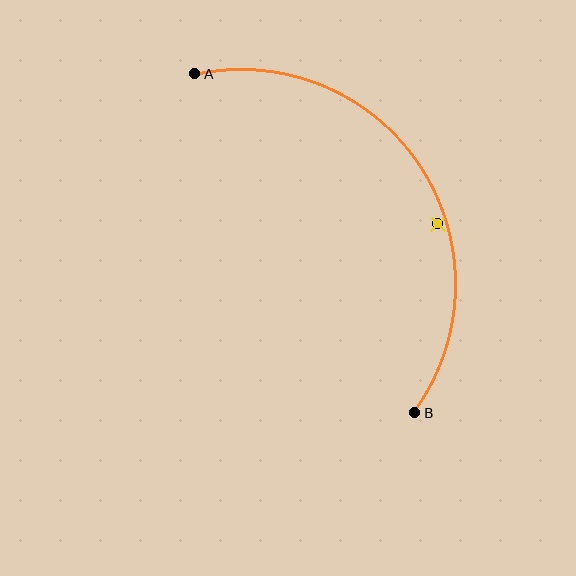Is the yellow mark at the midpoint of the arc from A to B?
No — the yellow mark does not lie on the arc at all. It sits slightly inside the curve.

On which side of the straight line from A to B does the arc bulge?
The arc bulges to the right of the straight line connecting A and B.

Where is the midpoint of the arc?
The arc midpoint is the point on the curve farthest from the straight line joining A and B. It sits to the right of that line.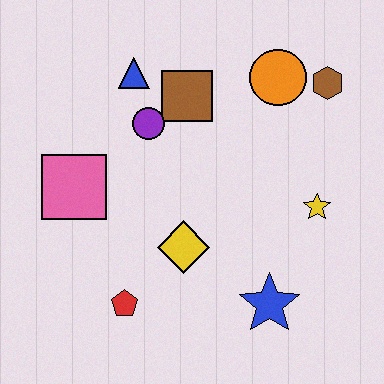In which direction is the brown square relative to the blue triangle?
The brown square is to the right of the blue triangle.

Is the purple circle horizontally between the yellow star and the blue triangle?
Yes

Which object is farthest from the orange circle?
The red pentagon is farthest from the orange circle.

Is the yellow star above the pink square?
No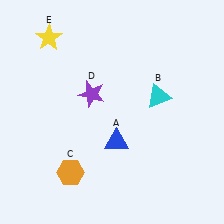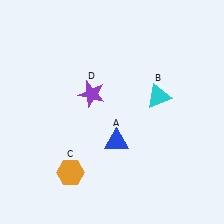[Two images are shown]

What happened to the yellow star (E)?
The yellow star (E) was removed in Image 2. It was in the top-left area of Image 1.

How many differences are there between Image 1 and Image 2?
There is 1 difference between the two images.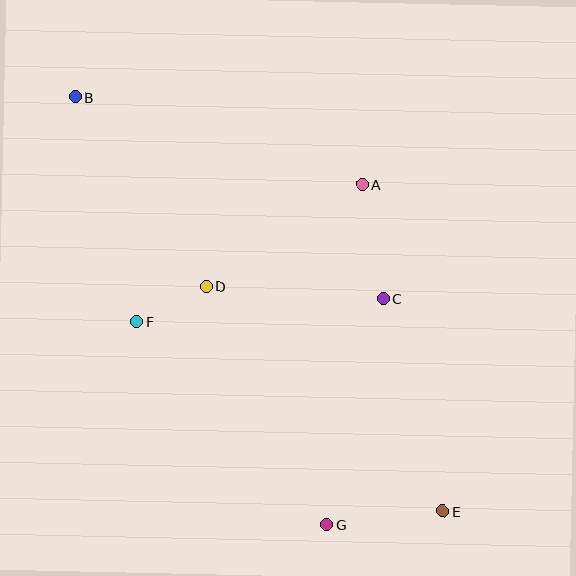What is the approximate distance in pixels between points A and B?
The distance between A and B is approximately 300 pixels.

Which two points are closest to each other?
Points D and F are closest to each other.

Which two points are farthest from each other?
Points B and E are farthest from each other.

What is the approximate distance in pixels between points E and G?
The distance between E and G is approximately 117 pixels.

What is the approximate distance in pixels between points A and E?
The distance between A and E is approximately 337 pixels.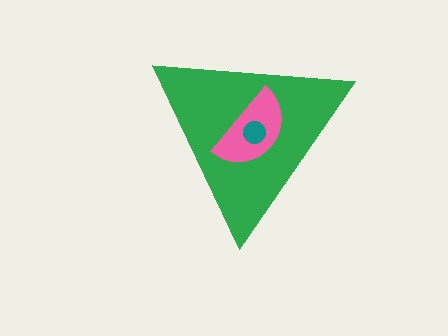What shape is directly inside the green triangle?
The pink semicircle.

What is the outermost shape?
The green triangle.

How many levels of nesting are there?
3.